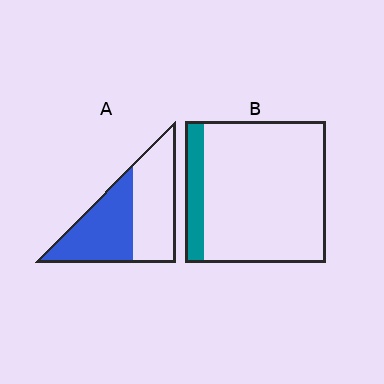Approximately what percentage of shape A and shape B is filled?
A is approximately 50% and B is approximately 15%.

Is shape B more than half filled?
No.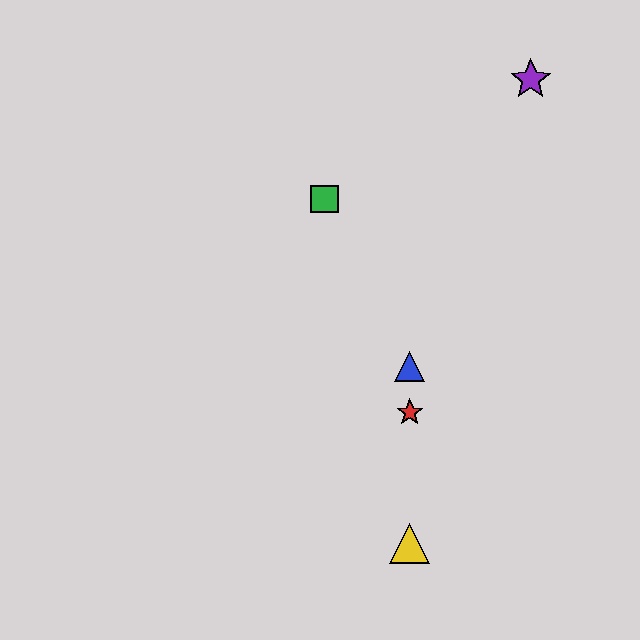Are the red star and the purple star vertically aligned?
No, the red star is at x≈410 and the purple star is at x≈531.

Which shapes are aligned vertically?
The red star, the blue triangle, the yellow triangle are aligned vertically.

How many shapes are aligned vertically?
3 shapes (the red star, the blue triangle, the yellow triangle) are aligned vertically.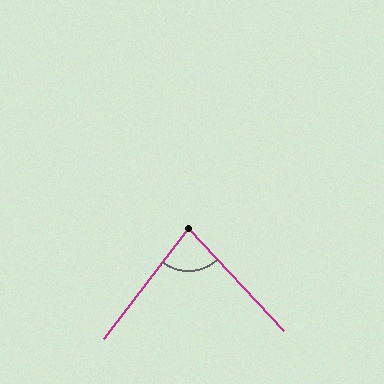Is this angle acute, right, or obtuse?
It is acute.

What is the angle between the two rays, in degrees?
Approximately 81 degrees.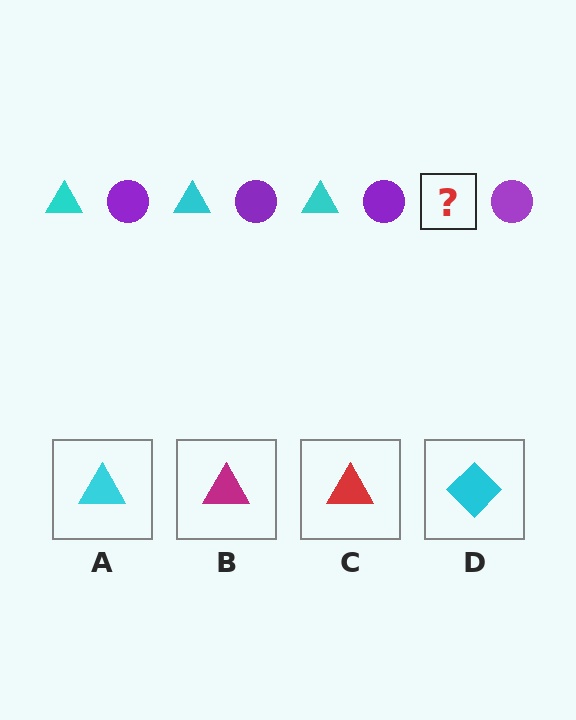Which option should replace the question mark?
Option A.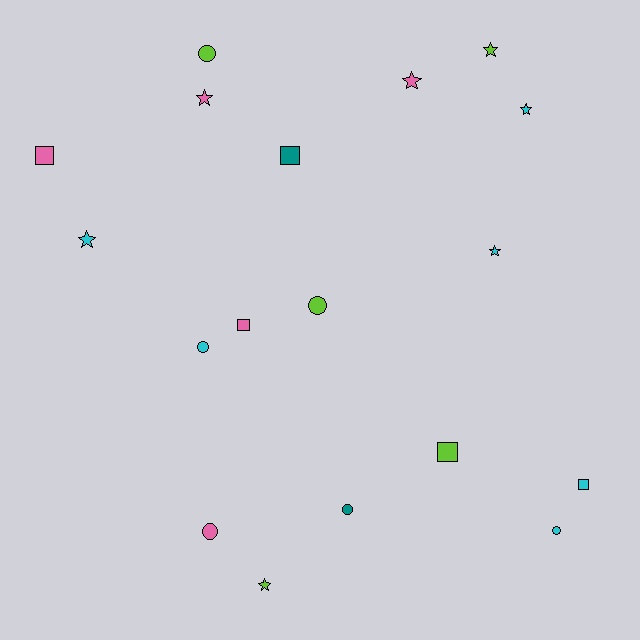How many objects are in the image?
There are 18 objects.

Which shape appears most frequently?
Star, with 7 objects.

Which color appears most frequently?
Cyan, with 6 objects.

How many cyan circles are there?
There are 2 cyan circles.